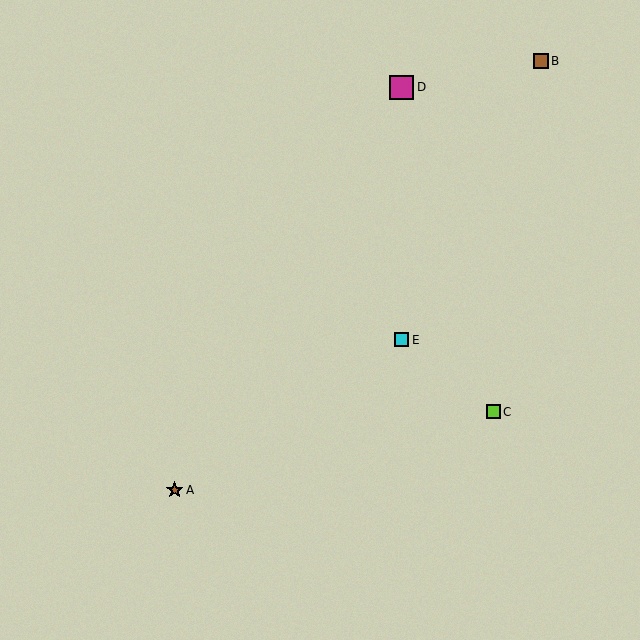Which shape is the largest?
The magenta square (labeled D) is the largest.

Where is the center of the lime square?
The center of the lime square is at (493, 412).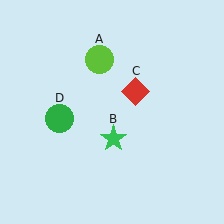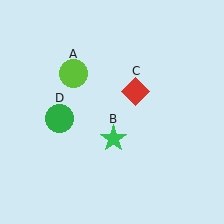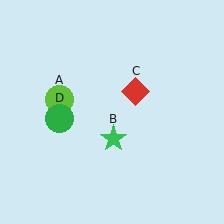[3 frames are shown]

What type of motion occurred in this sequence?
The lime circle (object A) rotated counterclockwise around the center of the scene.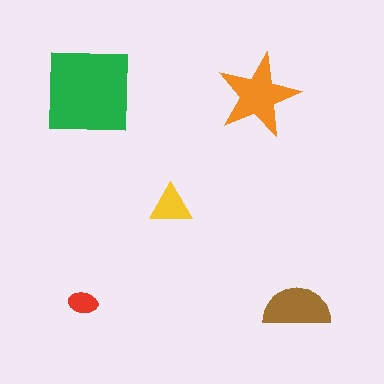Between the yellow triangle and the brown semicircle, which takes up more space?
The brown semicircle.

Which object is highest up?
The green square is topmost.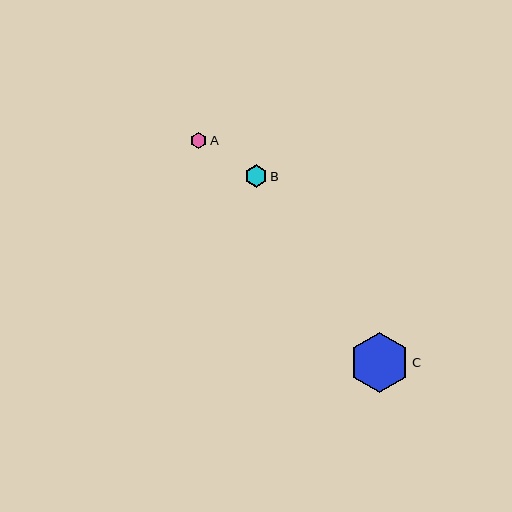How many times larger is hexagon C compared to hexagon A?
Hexagon C is approximately 3.7 times the size of hexagon A.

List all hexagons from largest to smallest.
From largest to smallest: C, B, A.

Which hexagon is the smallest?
Hexagon A is the smallest with a size of approximately 16 pixels.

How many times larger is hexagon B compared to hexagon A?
Hexagon B is approximately 1.4 times the size of hexagon A.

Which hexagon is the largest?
Hexagon C is the largest with a size of approximately 60 pixels.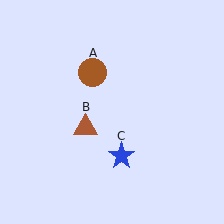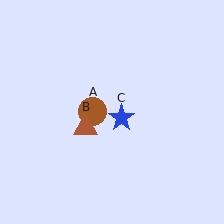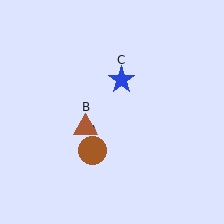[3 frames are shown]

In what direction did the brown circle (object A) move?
The brown circle (object A) moved down.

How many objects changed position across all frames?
2 objects changed position: brown circle (object A), blue star (object C).